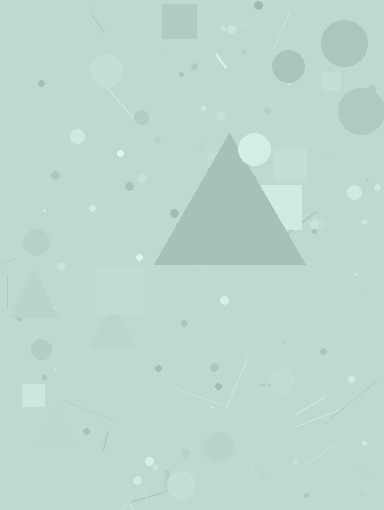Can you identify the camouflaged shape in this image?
The camouflaged shape is a triangle.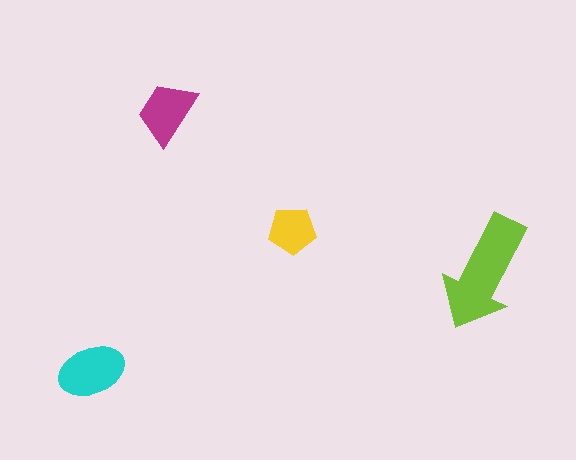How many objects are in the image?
There are 4 objects in the image.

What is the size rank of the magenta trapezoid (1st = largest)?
3rd.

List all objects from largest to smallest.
The lime arrow, the cyan ellipse, the magenta trapezoid, the yellow pentagon.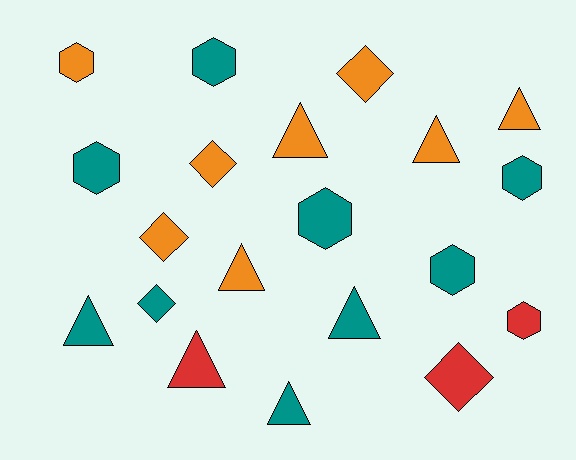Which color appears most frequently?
Teal, with 9 objects.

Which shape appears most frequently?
Triangle, with 8 objects.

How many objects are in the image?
There are 20 objects.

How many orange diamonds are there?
There are 3 orange diamonds.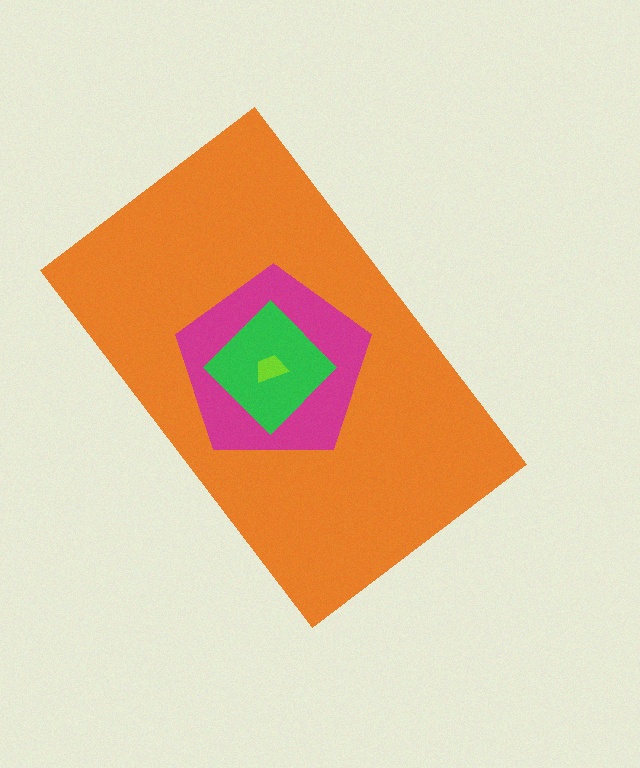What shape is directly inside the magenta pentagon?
The green diamond.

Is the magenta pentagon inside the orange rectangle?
Yes.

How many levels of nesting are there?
4.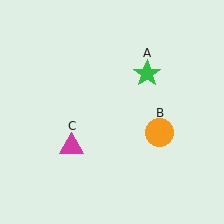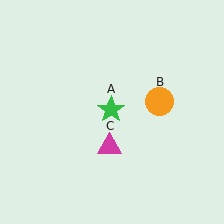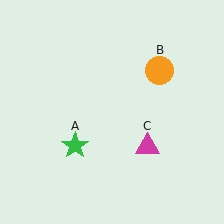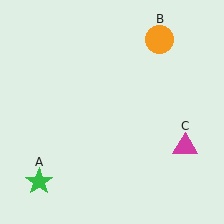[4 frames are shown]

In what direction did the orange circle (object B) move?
The orange circle (object B) moved up.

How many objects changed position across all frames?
3 objects changed position: green star (object A), orange circle (object B), magenta triangle (object C).